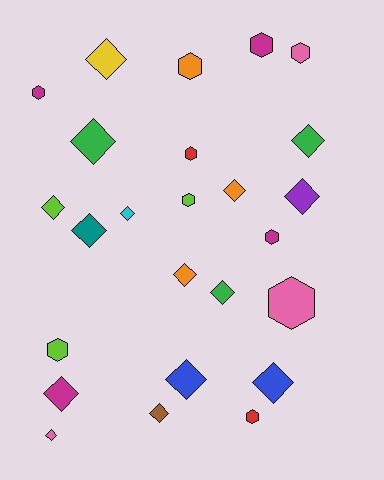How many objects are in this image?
There are 25 objects.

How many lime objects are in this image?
There are 3 lime objects.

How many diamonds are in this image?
There are 15 diamonds.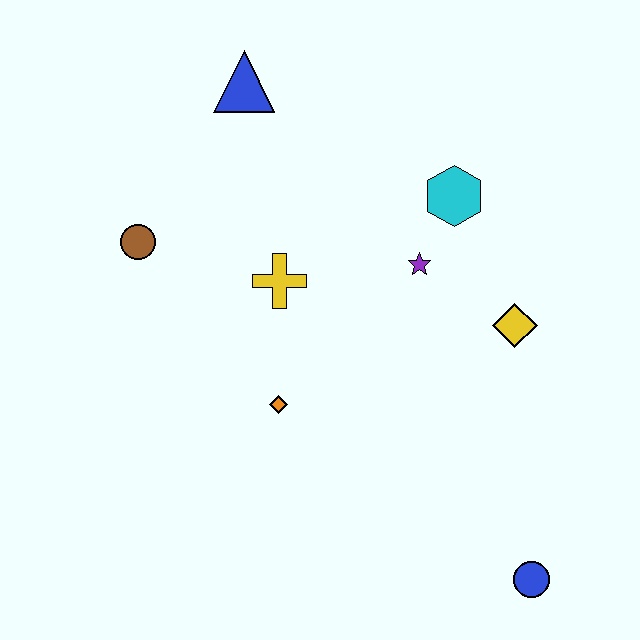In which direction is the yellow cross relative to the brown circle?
The yellow cross is to the right of the brown circle.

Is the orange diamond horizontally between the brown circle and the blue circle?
Yes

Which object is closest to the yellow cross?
The orange diamond is closest to the yellow cross.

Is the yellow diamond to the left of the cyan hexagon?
No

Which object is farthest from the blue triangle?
The blue circle is farthest from the blue triangle.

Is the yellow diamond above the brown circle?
No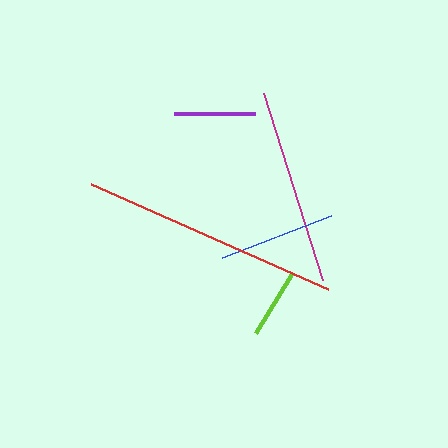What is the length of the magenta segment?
The magenta segment is approximately 196 pixels long.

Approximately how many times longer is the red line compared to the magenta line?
The red line is approximately 1.3 times the length of the magenta line.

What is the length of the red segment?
The red segment is approximately 259 pixels long.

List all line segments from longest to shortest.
From longest to shortest: red, magenta, blue, purple, lime.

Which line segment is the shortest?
The lime line is the shortest at approximately 69 pixels.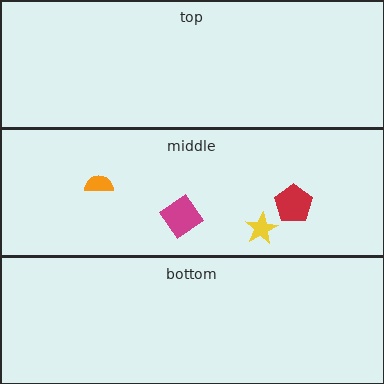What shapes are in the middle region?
The yellow star, the red pentagon, the orange semicircle, the magenta diamond.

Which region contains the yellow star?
The middle region.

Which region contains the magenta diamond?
The middle region.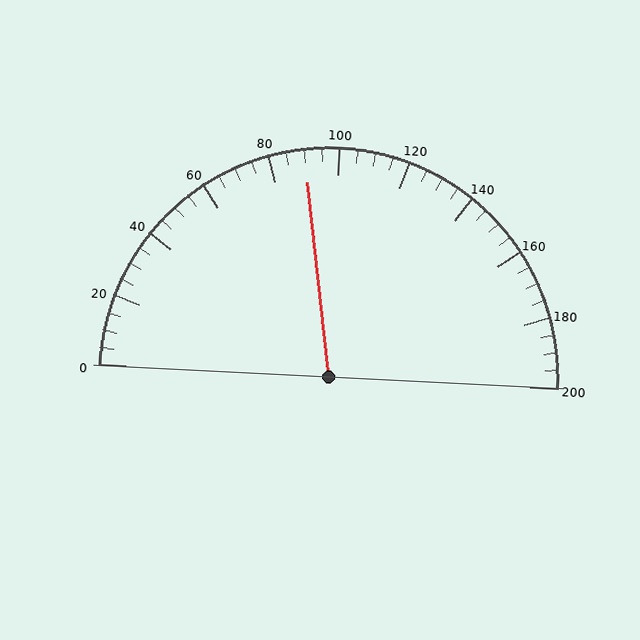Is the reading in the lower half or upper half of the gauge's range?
The reading is in the lower half of the range (0 to 200).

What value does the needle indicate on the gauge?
The needle indicates approximately 90.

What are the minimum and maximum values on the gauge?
The gauge ranges from 0 to 200.